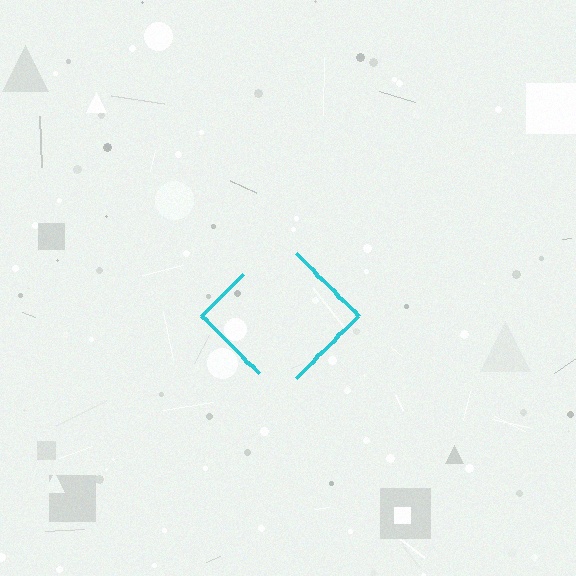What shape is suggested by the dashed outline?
The dashed outline suggests a diamond.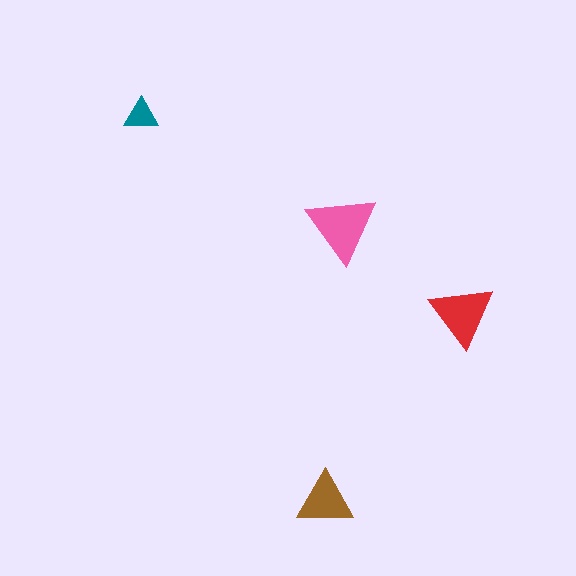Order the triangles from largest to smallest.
the pink one, the red one, the brown one, the teal one.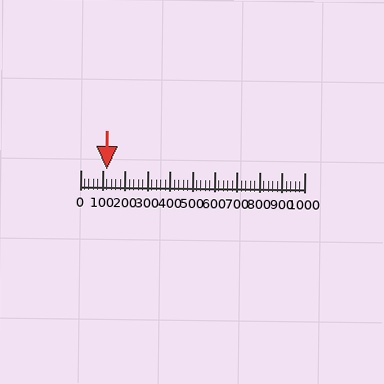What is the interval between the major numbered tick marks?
The major tick marks are spaced 100 units apart.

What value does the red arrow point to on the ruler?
The red arrow points to approximately 120.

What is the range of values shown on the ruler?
The ruler shows values from 0 to 1000.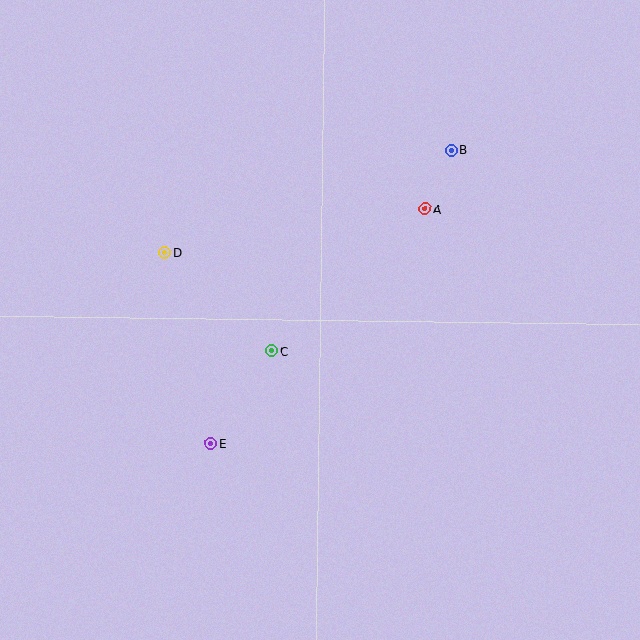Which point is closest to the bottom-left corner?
Point E is closest to the bottom-left corner.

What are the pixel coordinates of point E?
Point E is at (211, 443).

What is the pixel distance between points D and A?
The distance between D and A is 264 pixels.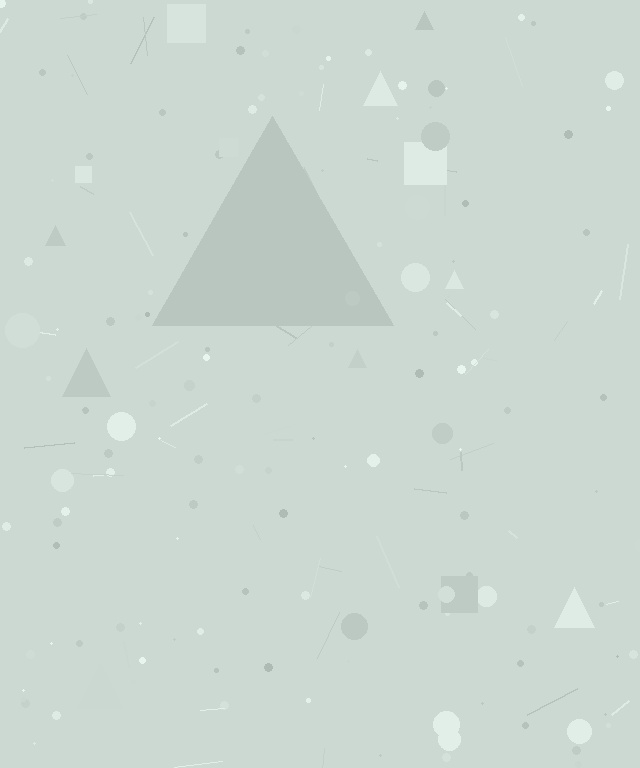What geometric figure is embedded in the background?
A triangle is embedded in the background.